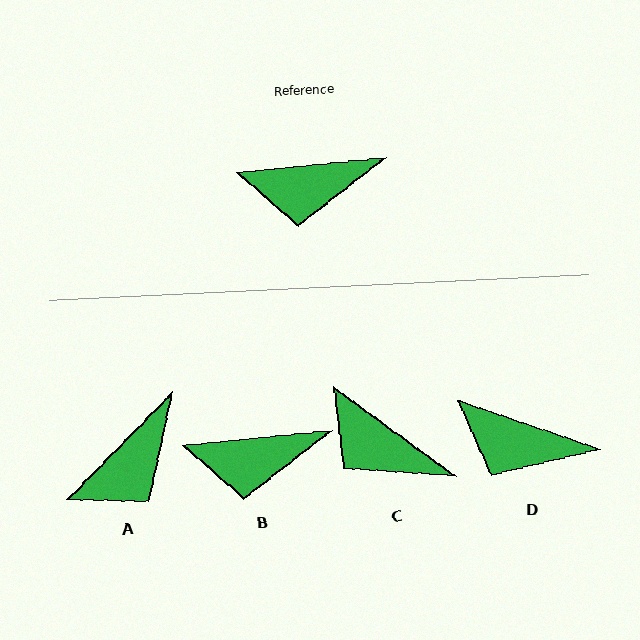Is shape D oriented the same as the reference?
No, it is off by about 24 degrees.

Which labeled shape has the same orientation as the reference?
B.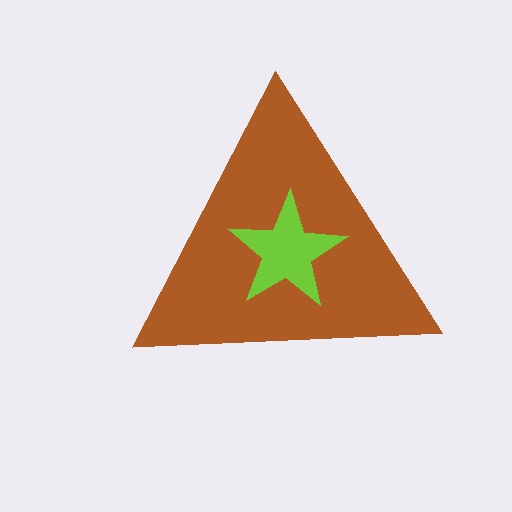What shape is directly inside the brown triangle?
The lime star.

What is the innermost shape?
The lime star.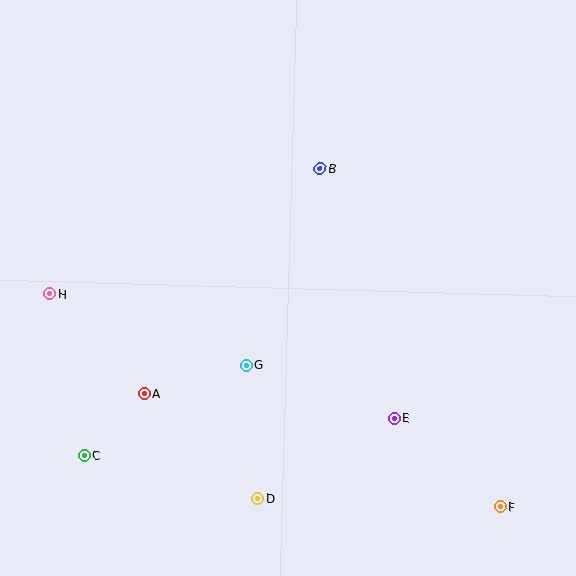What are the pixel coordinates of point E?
Point E is at (394, 418).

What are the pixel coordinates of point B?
Point B is at (320, 168).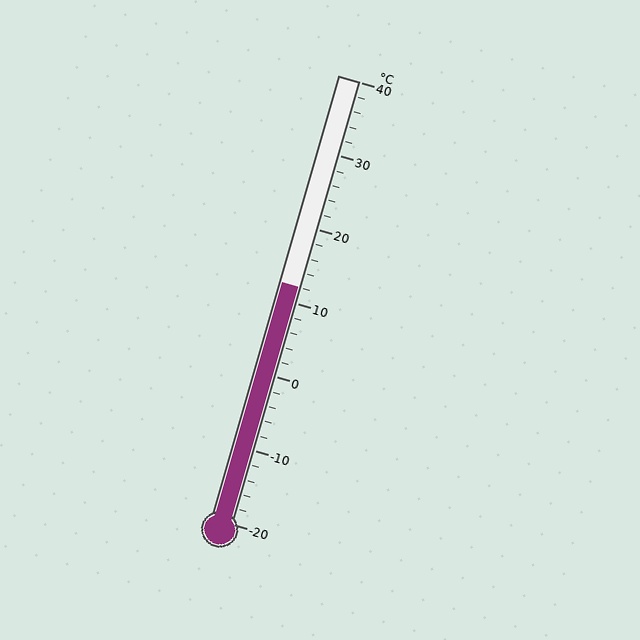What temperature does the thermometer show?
The thermometer shows approximately 12°C.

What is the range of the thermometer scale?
The thermometer scale ranges from -20°C to 40°C.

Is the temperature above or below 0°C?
The temperature is above 0°C.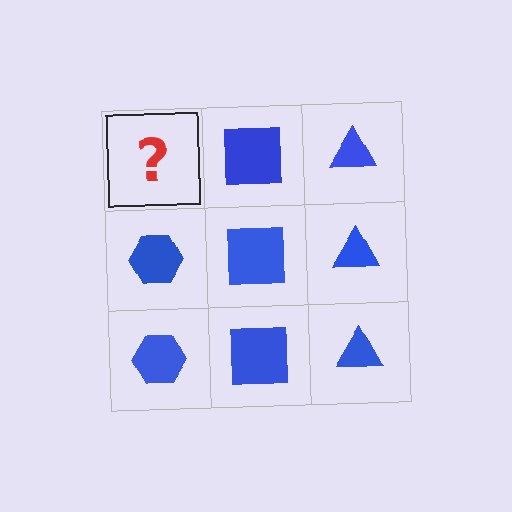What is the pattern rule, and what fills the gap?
The rule is that each column has a consistent shape. The gap should be filled with a blue hexagon.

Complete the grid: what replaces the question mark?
The question mark should be replaced with a blue hexagon.